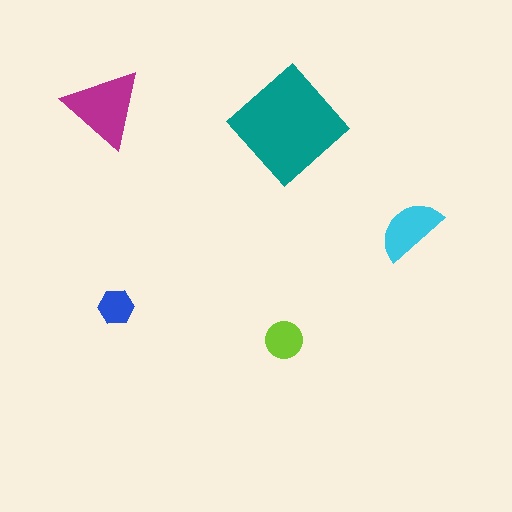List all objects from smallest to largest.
The blue hexagon, the lime circle, the cyan semicircle, the magenta triangle, the teal diamond.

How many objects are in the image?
There are 5 objects in the image.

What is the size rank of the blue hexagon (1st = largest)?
5th.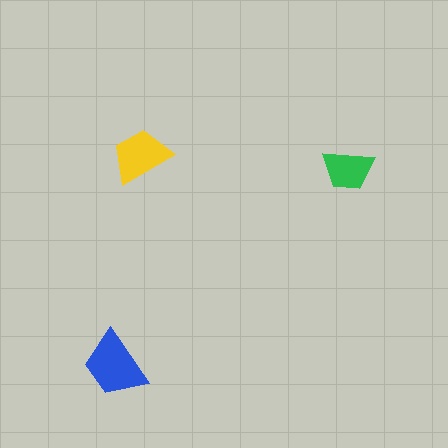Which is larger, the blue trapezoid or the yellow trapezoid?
The blue one.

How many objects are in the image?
There are 3 objects in the image.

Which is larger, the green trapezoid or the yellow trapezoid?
The yellow one.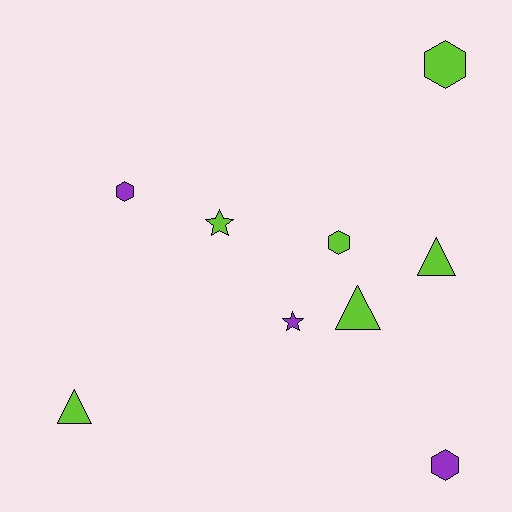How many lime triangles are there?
There are 3 lime triangles.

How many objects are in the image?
There are 9 objects.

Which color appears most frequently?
Lime, with 6 objects.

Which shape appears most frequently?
Hexagon, with 4 objects.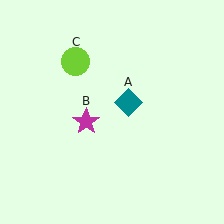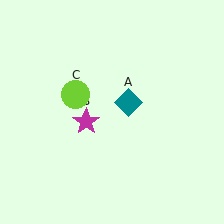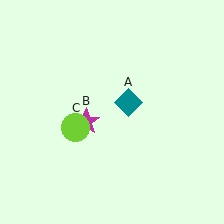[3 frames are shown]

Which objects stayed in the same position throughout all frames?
Teal diamond (object A) and magenta star (object B) remained stationary.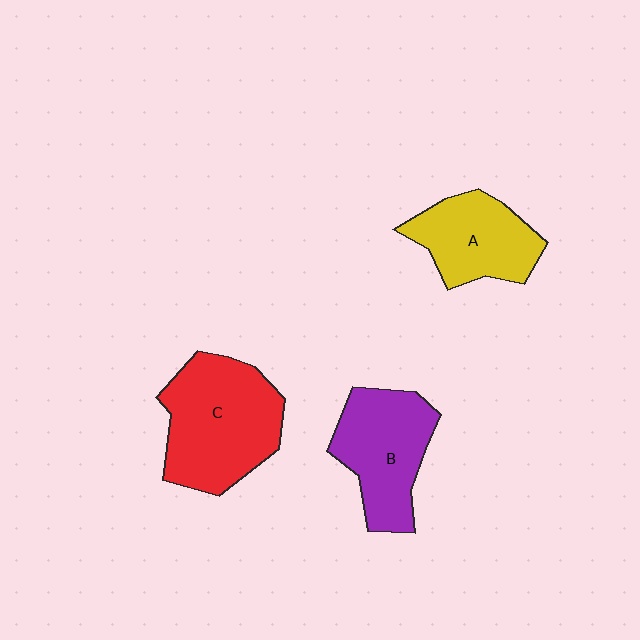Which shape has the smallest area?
Shape A (yellow).